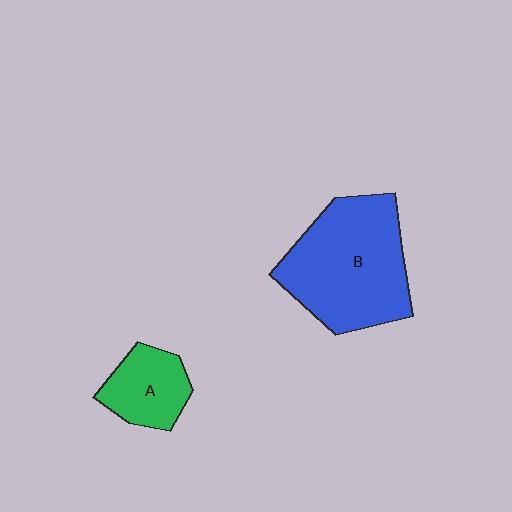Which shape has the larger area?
Shape B (blue).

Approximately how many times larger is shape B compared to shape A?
Approximately 2.4 times.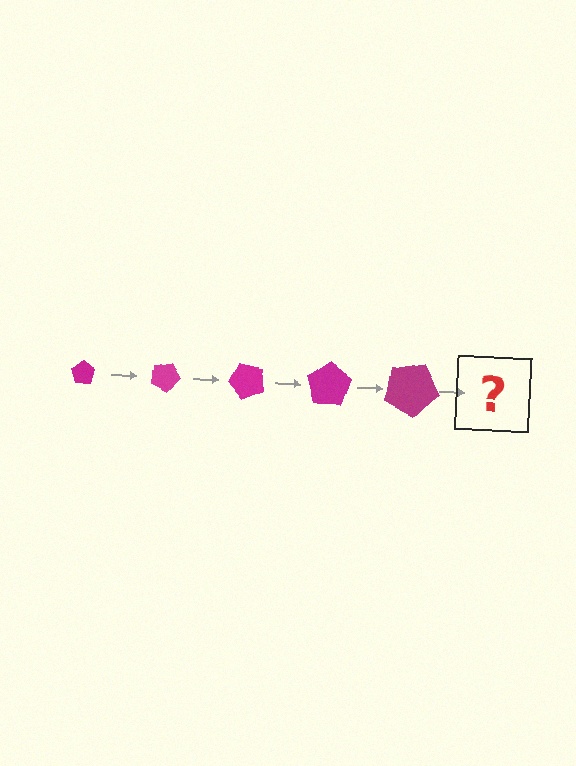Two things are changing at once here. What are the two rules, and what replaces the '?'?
The two rules are that the pentagon grows larger each step and it rotates 25 degrees each step. The '?' should be a pentagon, larger than the previous one and rotated 125 degrees from the start.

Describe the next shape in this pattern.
It should be a pentagon, larger than the previous one and rotated 125 degrees from the start.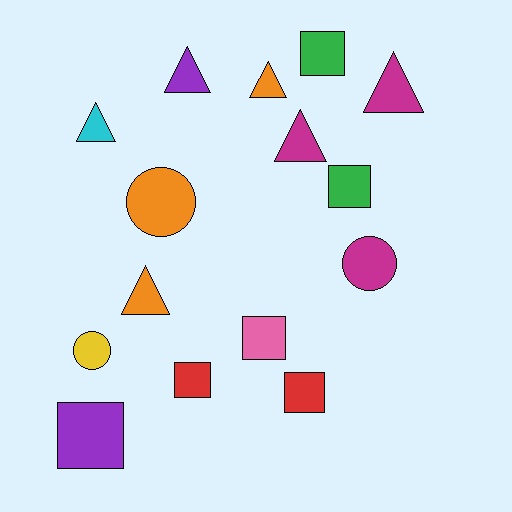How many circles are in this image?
There are 3 circles.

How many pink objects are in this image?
There is 1 pink object.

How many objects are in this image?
There are 15 objects.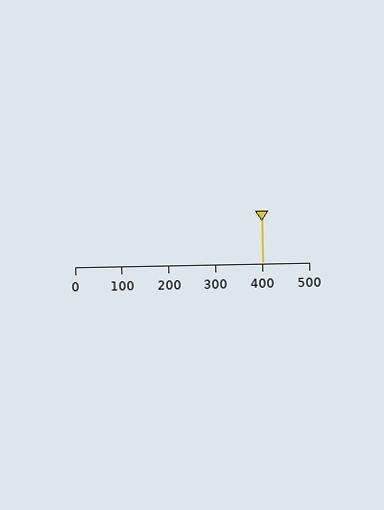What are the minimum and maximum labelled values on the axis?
The axis runs from 0 to 500.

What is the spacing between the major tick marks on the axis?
The major ticks are spaced 100 apart.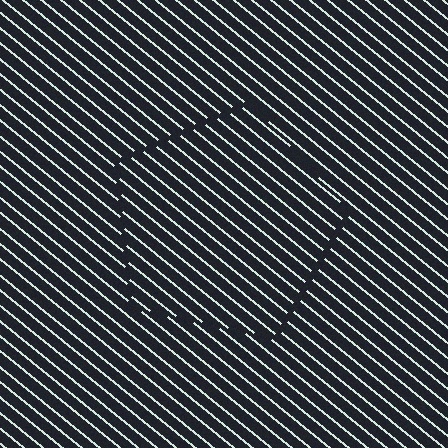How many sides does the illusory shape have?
5 sides — the line-ends trace a pentagon.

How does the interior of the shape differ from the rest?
The interior of the shape contains the same grating, shifted by half a period — the contour is defined by the phase discontinuity where line-ends from the inner and outer gratings abut.